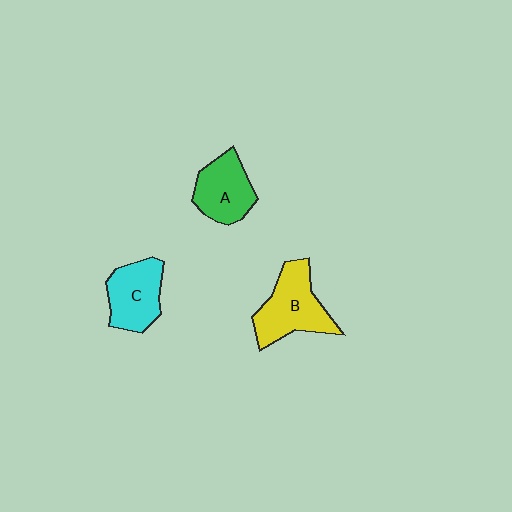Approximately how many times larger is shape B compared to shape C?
Approximately 1.2 times.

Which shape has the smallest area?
Shape A (green).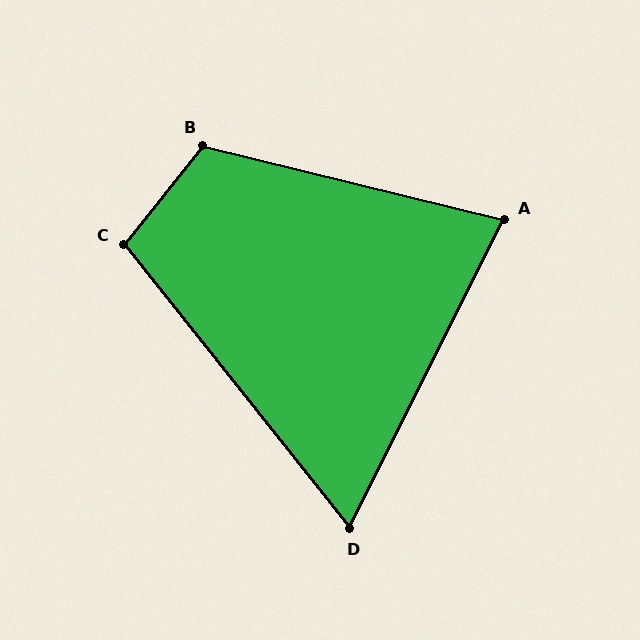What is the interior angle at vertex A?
Approximately 77 degrees (acute).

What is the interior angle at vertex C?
Approximately 103 degrees (obtuse).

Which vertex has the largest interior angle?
B, at approximately 115 degrees.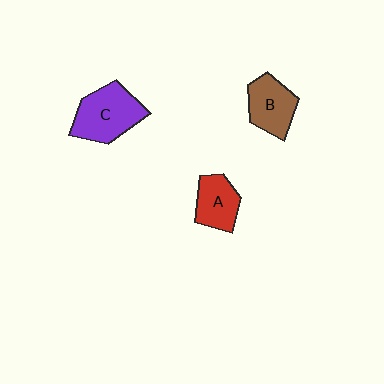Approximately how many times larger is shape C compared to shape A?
Approximately 1.5 times.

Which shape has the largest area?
Shape C (purple).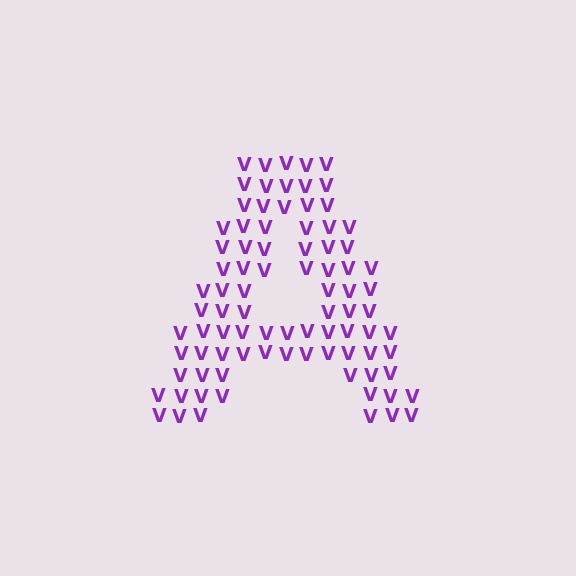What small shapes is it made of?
It is made of small letter V's.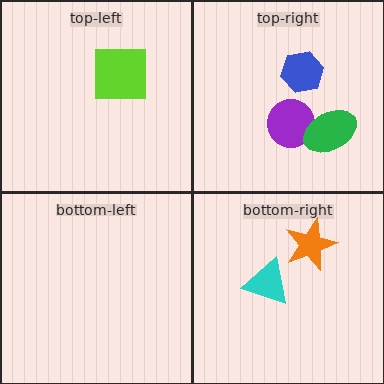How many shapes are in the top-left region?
1.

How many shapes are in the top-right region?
3.